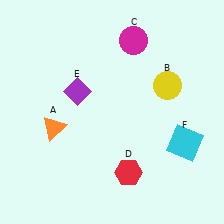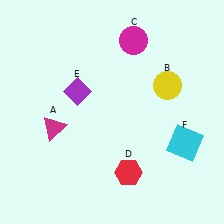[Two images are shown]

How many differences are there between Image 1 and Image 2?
There is 1 difference between the two images.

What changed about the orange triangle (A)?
In Image 1, A is orange. In Image 2, it changed to magenta.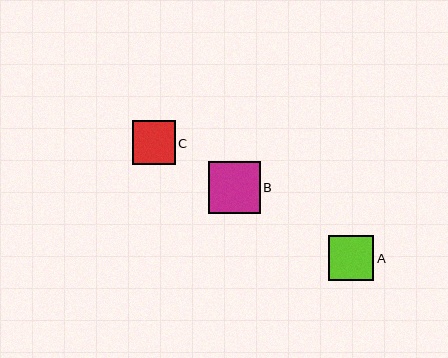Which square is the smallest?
Square C is the smallest with a size of approximately 43 pixels.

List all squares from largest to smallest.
From largest to smallest: B, A, C.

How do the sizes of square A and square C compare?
Square A and square C are approximately the same size.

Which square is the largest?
Square B is the largest with a size of approximately 52 pixels.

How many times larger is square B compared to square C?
Square B is approximately 1.2 times the size of square C.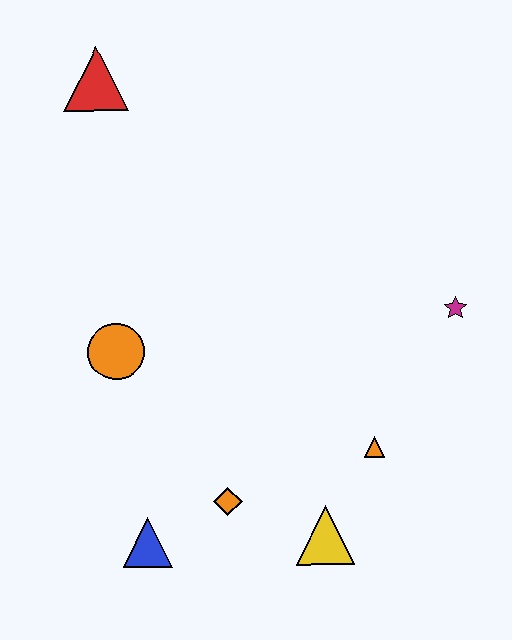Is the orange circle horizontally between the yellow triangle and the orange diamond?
No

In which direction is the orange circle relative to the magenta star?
The orange circle is to the left of the magenta star.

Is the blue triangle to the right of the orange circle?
Yes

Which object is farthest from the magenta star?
The red triangle is farthest from the magenta star.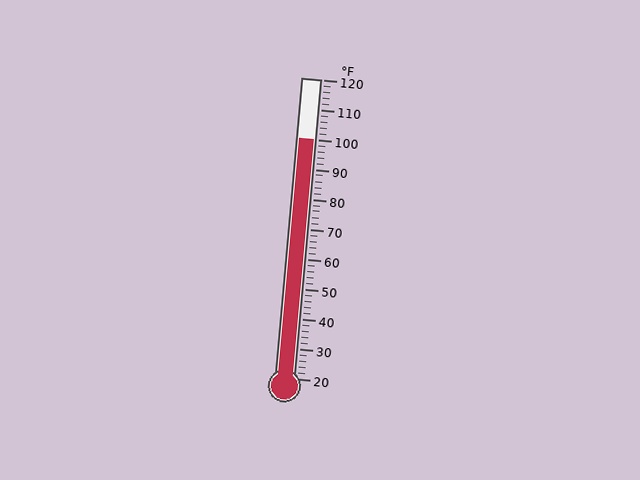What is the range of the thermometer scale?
The thermometer scale ranges from 20°F to 120°F.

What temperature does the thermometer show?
The thermometer shows approximately 100°F.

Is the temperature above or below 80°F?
The temperature is above 80°F.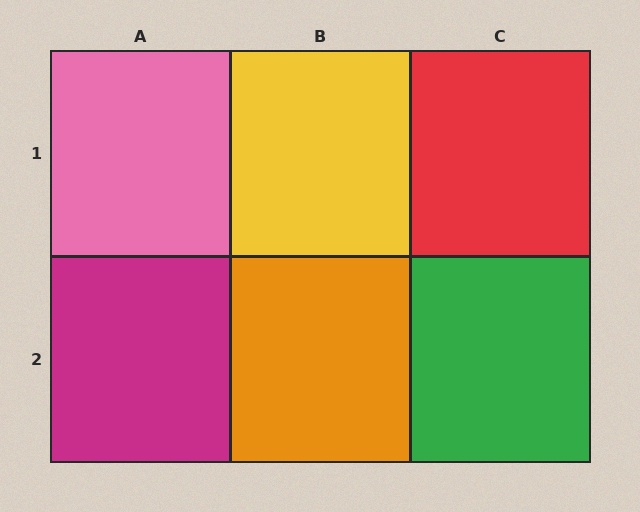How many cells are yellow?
1 cell is yellow.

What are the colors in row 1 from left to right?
Pink, yellow, red.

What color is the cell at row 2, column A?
Magenta.